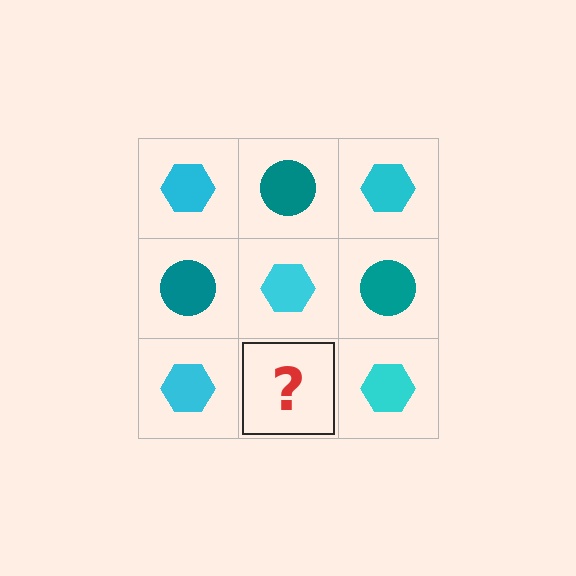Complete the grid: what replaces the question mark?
The question mark should be replaced with a teal circle.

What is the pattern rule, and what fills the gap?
The rule is that it alternates cyan hexagon and teal circle in a checkerboard pattern. The gap should be filled with a teal circle.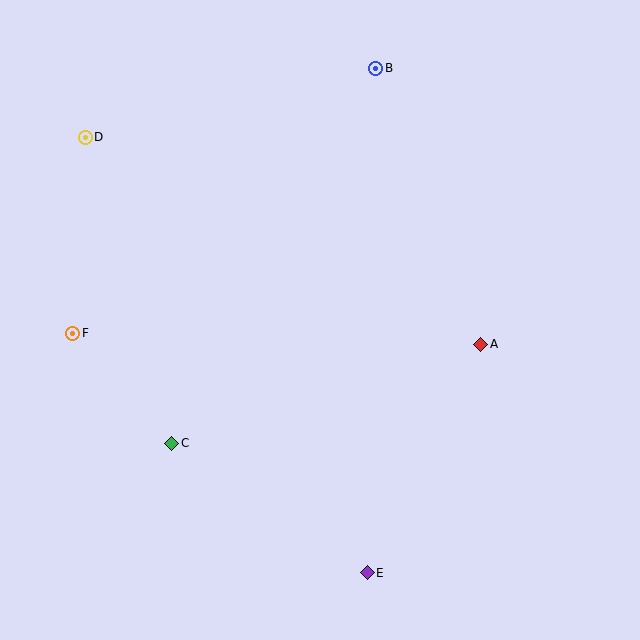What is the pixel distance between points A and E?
The distance between A and E is 255 pixels.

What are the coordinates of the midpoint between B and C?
The midpoint between B and C is at (274, 256).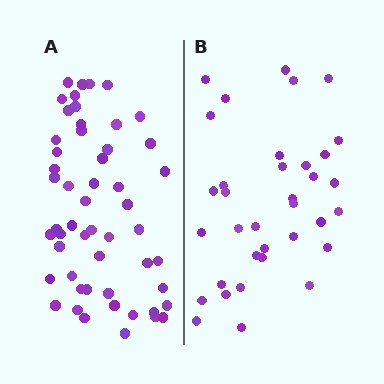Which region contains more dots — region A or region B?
Region A (the left region) has more dots.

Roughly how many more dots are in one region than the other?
Region A has approximately 20 more dots than region B.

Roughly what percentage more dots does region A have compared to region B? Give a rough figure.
About 50% more.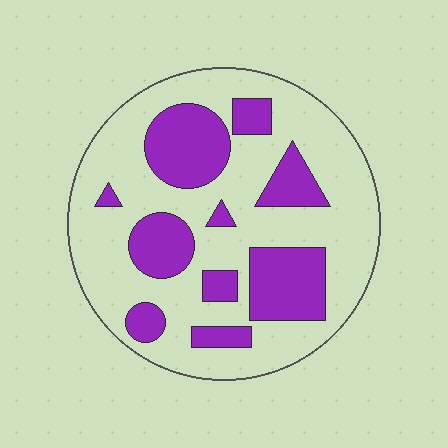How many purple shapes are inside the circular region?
10.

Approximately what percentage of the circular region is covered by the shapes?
Approximately 30%.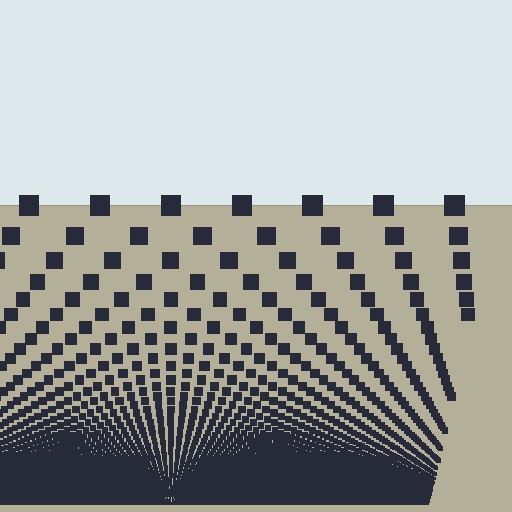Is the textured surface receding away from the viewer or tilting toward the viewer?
The surface appears to tilt toward the viewer. Texture elements get larger and sparser toward the top.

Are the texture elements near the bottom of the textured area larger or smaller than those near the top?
Smaller. The gradient is inverted — elements near the bottom are smaller and denser.